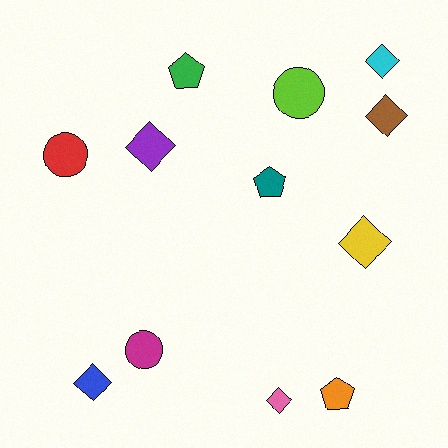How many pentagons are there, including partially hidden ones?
There are 3 pentagons.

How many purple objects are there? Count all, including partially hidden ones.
There is 1 purple object.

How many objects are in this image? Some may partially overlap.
There are 12 objects.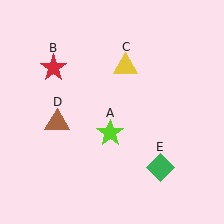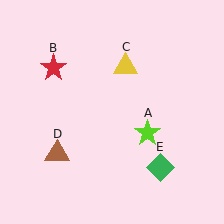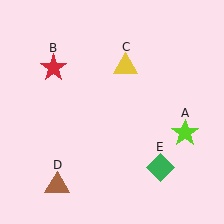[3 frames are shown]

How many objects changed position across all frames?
2 objects changed position: lime star (object A), brown triangle (object D).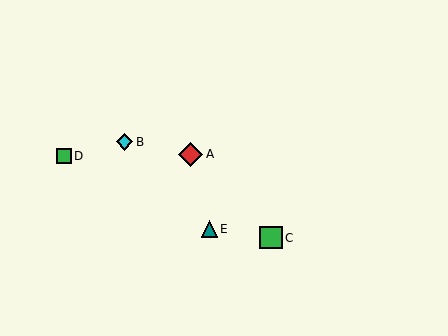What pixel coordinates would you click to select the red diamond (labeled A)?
Click at (191, 154) to select the red diamond A.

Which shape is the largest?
The red diamond (labeled A) is the largest.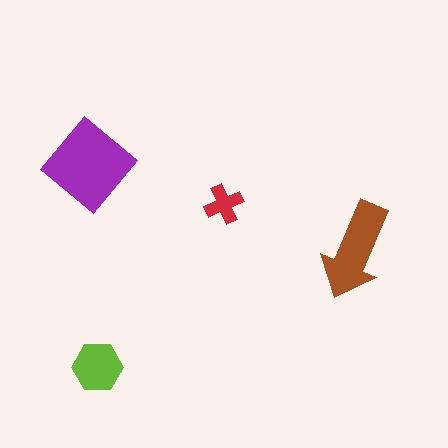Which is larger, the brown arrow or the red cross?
The brown arrow.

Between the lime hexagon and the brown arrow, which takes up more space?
The brown arrow.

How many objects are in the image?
There are 4 objects in the image.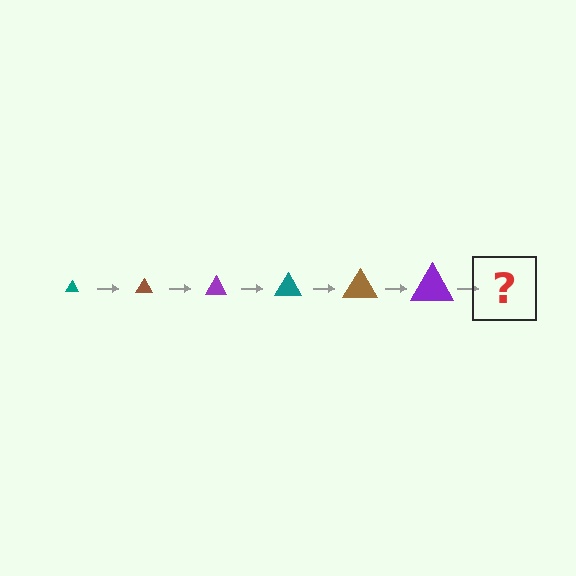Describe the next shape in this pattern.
It should be a teal triangle, larger than the previous one.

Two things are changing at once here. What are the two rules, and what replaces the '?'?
The two rules are that the triangle grows larger each step and the color cycles through teal, brown, and purple. The '?' should be a teal triangle, larger than the previous one.